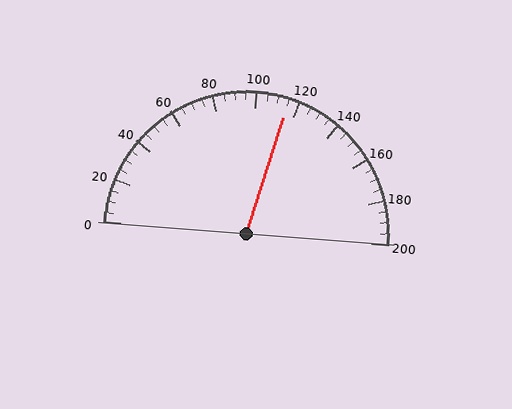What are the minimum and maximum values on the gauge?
The gauge ranges from 0 to 200.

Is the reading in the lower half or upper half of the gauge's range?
The reading is in the upper half of the range (0 to 200).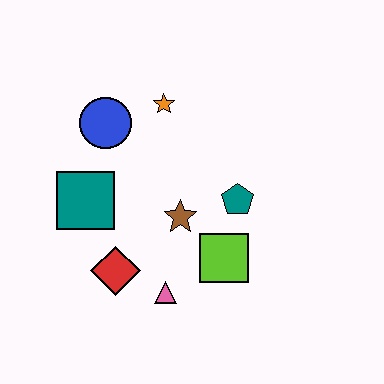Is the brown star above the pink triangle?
Yes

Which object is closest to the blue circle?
The orange star is closest to the blue circle.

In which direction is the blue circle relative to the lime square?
The blue circle is above the lime square.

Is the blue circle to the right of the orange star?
No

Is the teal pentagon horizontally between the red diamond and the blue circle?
No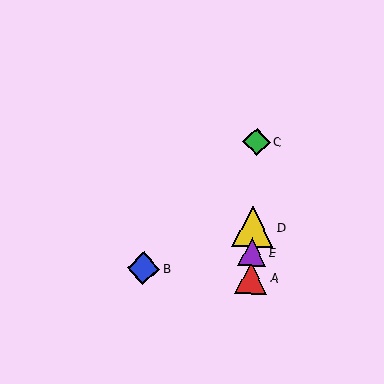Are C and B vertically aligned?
No, C is at x≈257 and B is at x≈143.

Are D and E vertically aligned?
Yes, both are at x≈253.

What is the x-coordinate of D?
Object D is at x≈253.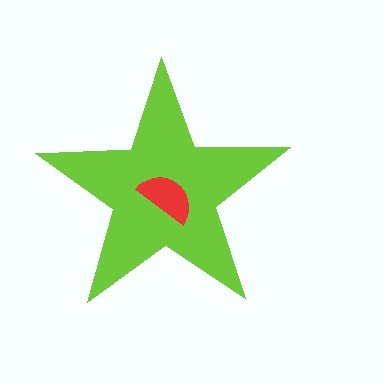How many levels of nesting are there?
2.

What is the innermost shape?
The red semicircle.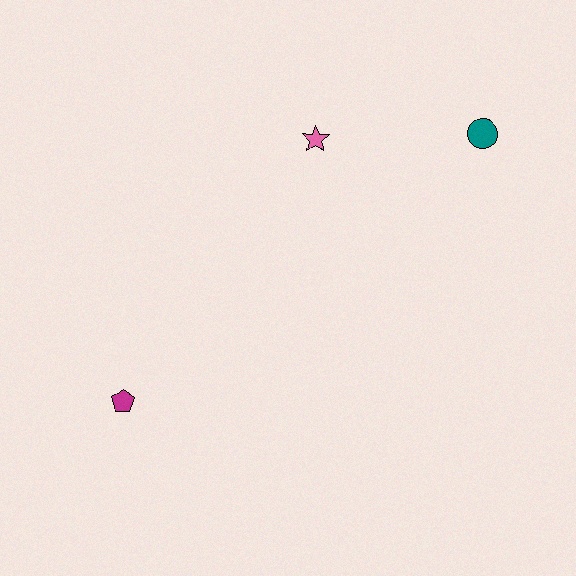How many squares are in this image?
There are no squares.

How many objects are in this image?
There are 3 objects.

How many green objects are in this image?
There are no green objects.